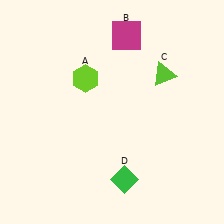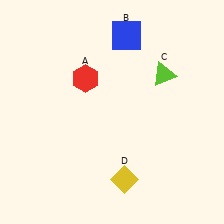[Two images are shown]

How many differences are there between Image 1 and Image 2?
There are 3 differences between the two images.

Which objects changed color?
A changed from lime to red. B changed from magenta to blue. D changed from green to yellow.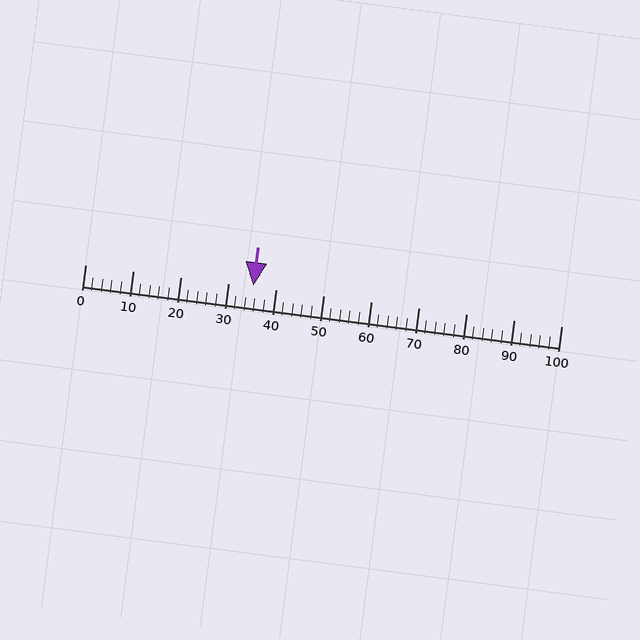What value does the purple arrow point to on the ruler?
The purple arrow points to approximately 35.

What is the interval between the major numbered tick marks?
The major tick marks are spaced 10 units apart.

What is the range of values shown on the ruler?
The ruler shows values from 0 to 100.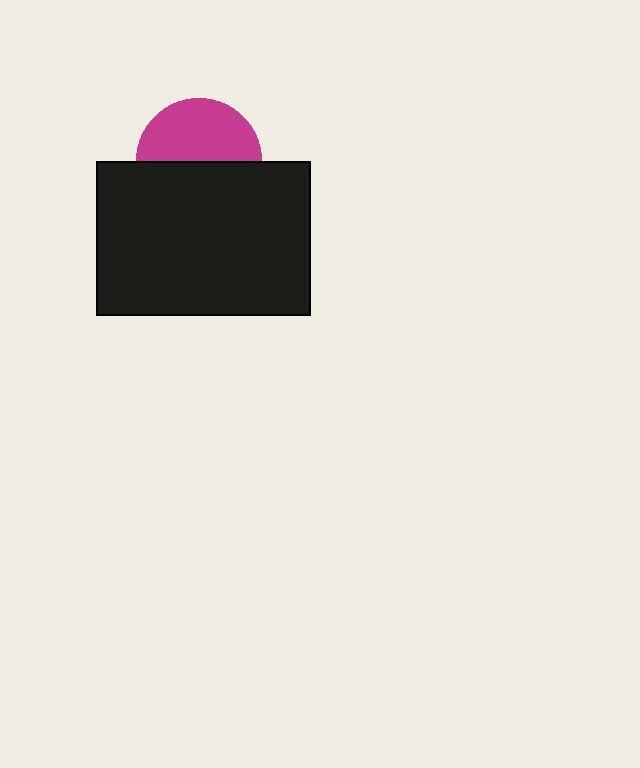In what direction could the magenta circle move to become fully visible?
The magenta circle could move up. That would shift it out from behind the black rectangle entirely.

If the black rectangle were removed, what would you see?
You would see the complete magenta circle.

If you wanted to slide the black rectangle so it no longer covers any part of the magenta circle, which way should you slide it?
Slide it down — that is the most direct way to separate the two shapes.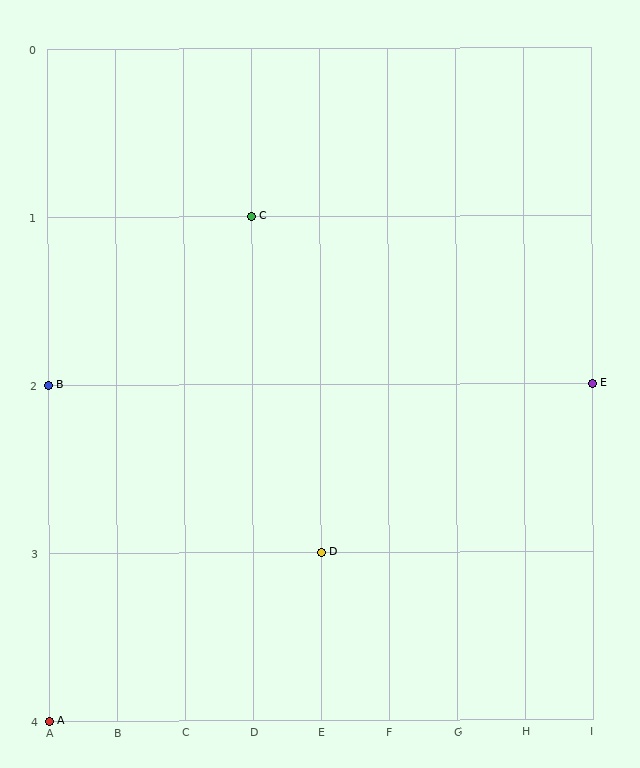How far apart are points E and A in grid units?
Points E and A are 8 columns and 2 rows apart (about 8.2 grid units diagonally).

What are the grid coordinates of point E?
Point E is at grid coordinates (I, 2).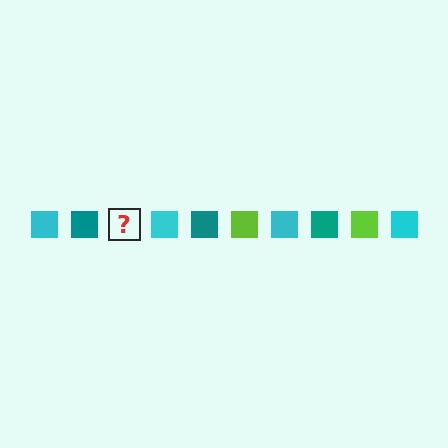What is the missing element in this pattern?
The missing element is a lime square.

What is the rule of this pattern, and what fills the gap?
The rule is that the pattern cycles through cyan, teal, lime squares. The gap should be filled with a lime square.